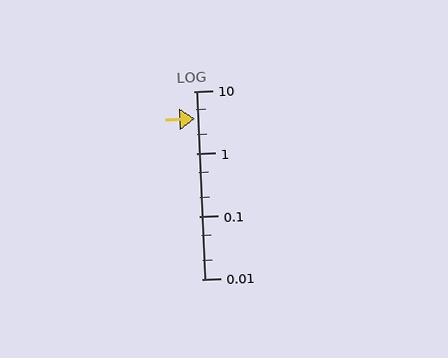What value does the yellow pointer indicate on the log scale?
The pointer indicates approximately 3.6.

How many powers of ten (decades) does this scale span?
The scale spans 3 decades, from 0.01 to 10.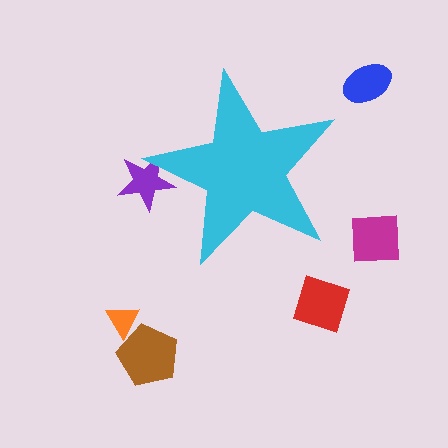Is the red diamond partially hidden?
No, the red diamond is fully visible.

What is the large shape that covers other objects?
A cyan star.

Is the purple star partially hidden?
Yes, the purple star is partially hidden behind the cyan star.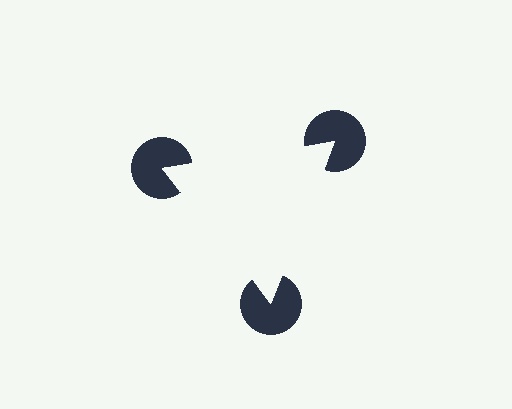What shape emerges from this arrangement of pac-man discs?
An illusory triangle — its edges are inferred from the aligned wedge cuts in the pac-man discs, not physically drawn.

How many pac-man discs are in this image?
There are 3 — one at each vertex of the illusory triangle.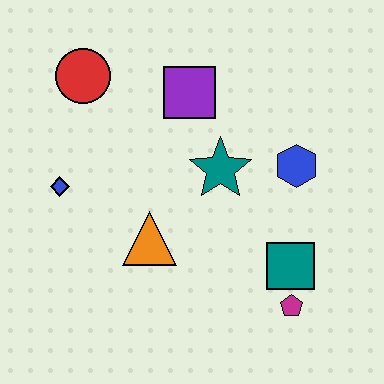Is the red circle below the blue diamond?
No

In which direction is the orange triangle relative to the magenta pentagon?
The orange triangle is to the left of the magenta pentagon.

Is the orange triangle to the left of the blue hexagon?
Yes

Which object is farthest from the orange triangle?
The red circle is farthest from the orange triangle.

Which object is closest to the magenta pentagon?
The teal square is closest to the magenta pentagon.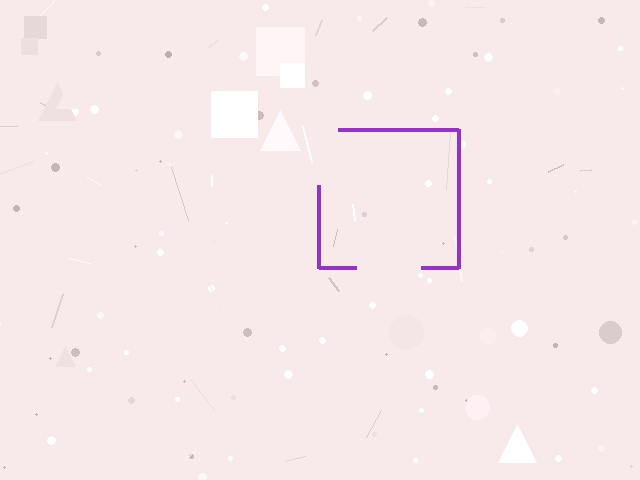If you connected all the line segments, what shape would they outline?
They would outline a square.